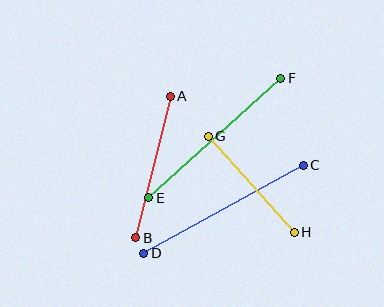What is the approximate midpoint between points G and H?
The midpoint is at approximately (251, 184) pixels.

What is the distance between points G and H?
The distance is approximately 129 pixels.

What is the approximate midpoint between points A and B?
The midpoint is at approximately (153, 167) pixels.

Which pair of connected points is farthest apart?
Points C and D are farthest apart.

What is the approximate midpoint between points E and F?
The midpoint is at approximately (215, 138) pixels.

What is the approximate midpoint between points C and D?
The midpoint is at approximately (223, 209) pixels.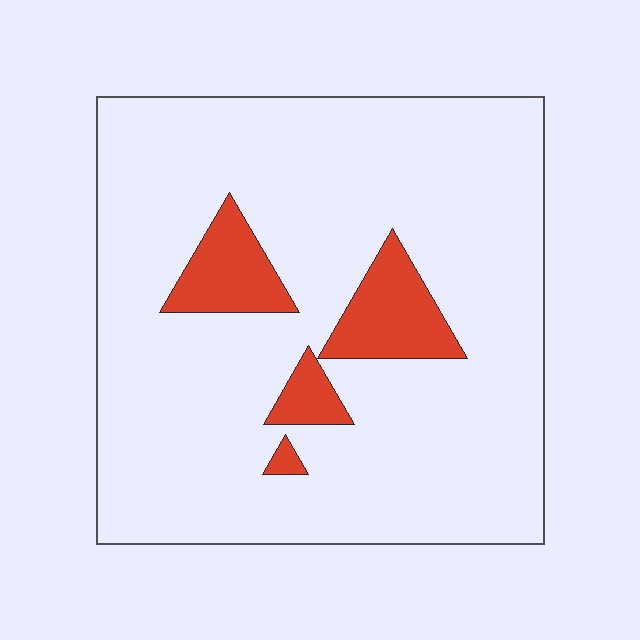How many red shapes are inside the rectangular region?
4.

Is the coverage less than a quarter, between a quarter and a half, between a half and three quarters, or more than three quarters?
Less than a quarter.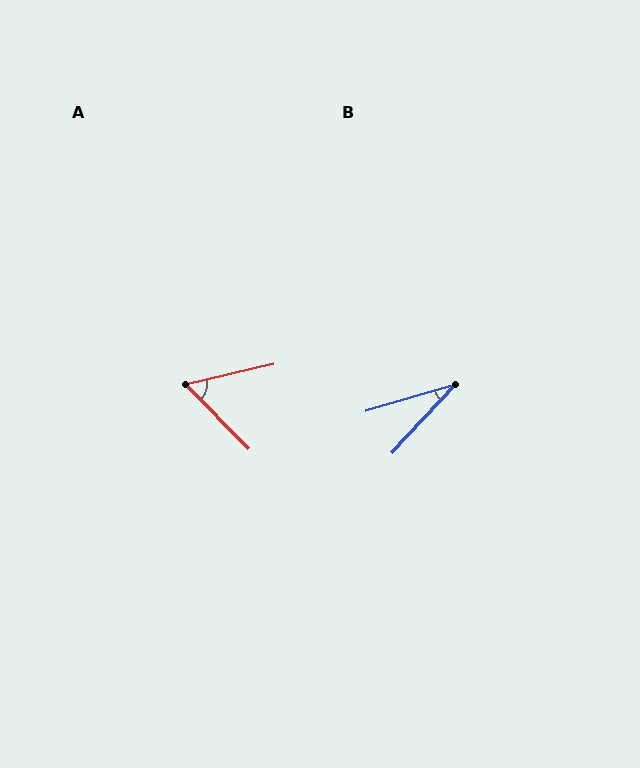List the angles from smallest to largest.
B (31°), A (58°).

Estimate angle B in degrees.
Approximately 31 degrees.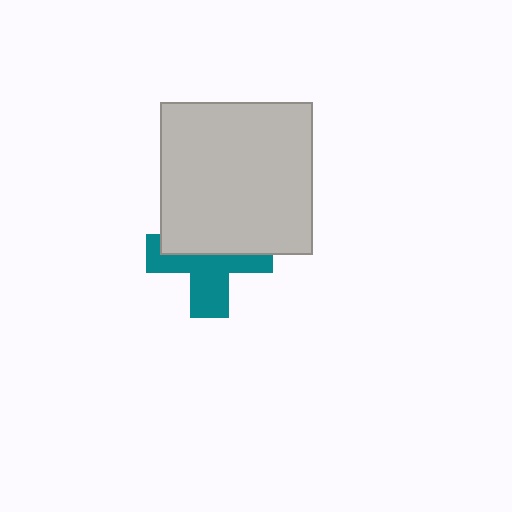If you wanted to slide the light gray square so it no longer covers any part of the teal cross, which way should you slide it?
Slide it up — that is the most direct way to separate the two shapes.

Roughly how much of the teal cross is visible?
About half of it is visible (roughly 51%).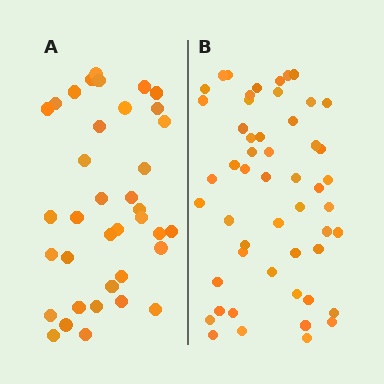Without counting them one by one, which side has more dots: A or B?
Region B (the right region) has more dots.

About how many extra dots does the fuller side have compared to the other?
Region B has approximately 15 more dots than region A.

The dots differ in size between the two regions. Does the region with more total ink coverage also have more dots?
No. Region A has more total ink coverage because its dots are larger, but region B actually contains more individual dots. Total area can be misleading — the number of items is what matters here.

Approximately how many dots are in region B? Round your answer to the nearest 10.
About 50 dots. (The exact count is 52, which rounds to 50.)